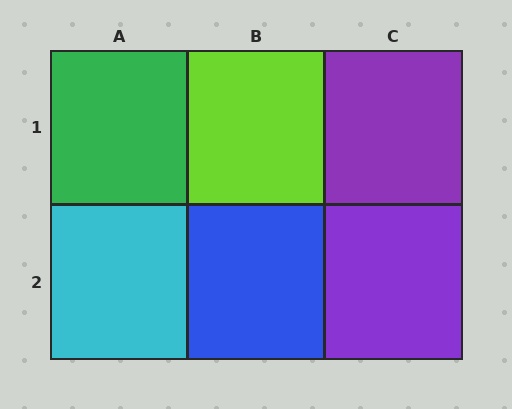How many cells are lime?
1 cell is lime.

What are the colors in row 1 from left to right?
Green, lime, purple.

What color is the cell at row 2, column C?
Purple.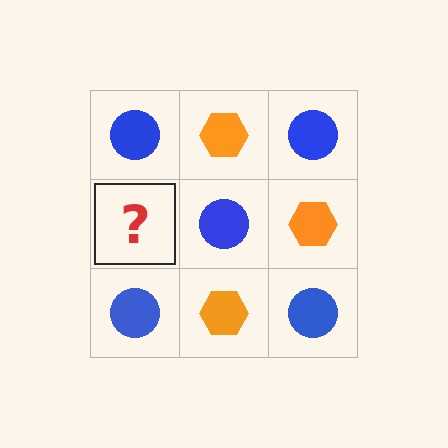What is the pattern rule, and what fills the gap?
The rule is that it alternates blue circle and orange hexagon in a checkerboard pattern. The gap should be filled with an orange hexagon.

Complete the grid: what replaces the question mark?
The question mark should be replaced with an orange hexagon.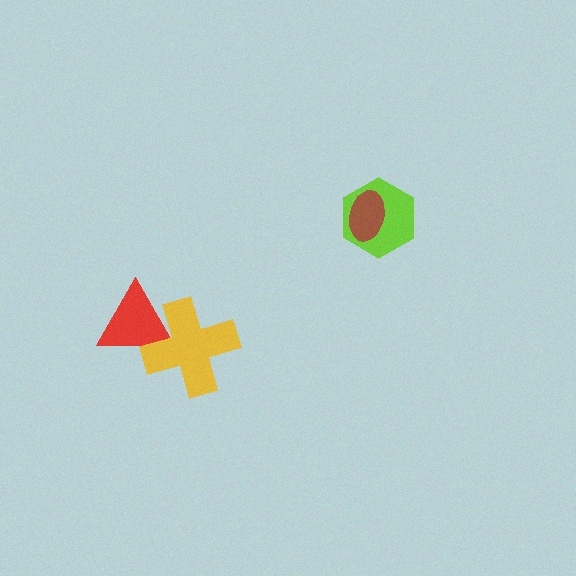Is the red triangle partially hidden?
Yes, it is partially covered by another shape.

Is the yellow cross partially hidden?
No, no other shape covers it.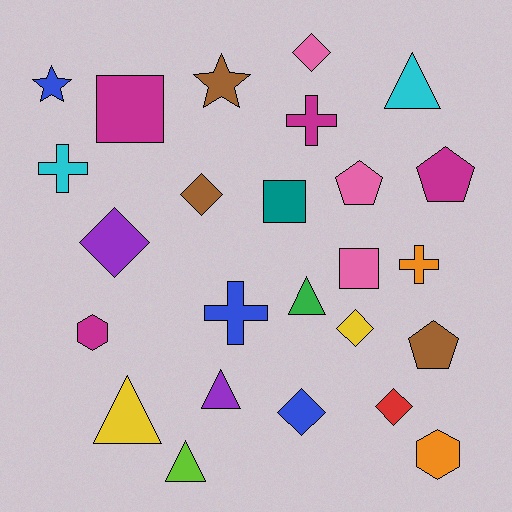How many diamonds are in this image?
There are 6 diamonds.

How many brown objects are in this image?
There are 3 brown objects.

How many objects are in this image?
There are 25 objects.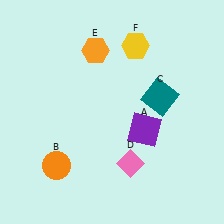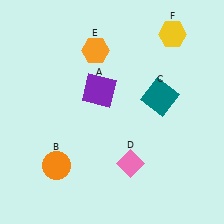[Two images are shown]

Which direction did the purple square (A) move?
The purple square (A) moved left.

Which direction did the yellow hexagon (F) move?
The yellow hexagon (F) moved right.